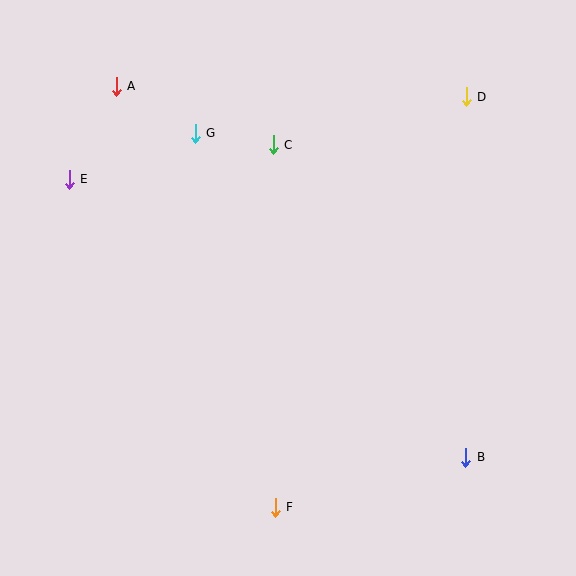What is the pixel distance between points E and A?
The distance between E and A is 104 pixels.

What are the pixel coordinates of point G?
Point G is at (195, 133).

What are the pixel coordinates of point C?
Point C is at (273, 145).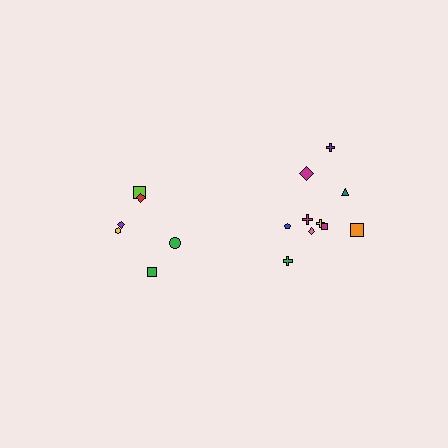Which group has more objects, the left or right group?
The right group.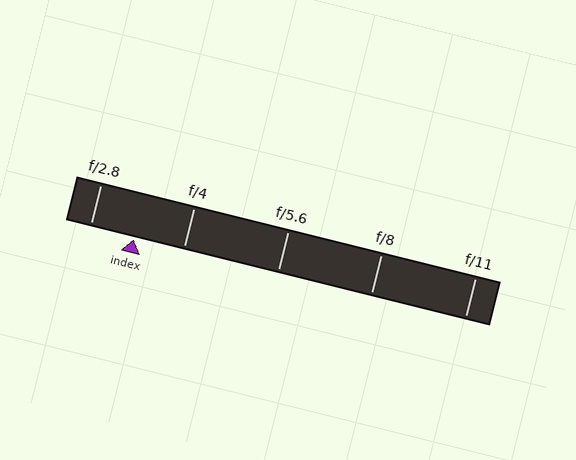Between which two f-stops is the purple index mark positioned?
The index mark is between f/2.8 and f/4.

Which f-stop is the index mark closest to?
The index mark is closest to f/2.8.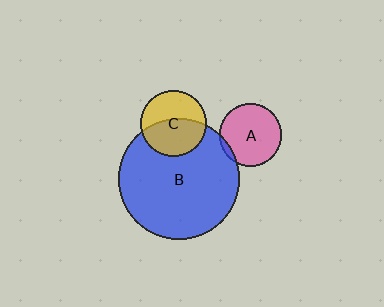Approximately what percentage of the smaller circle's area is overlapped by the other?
Approximately 5%.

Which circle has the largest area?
Circle B (blue).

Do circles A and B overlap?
Yes.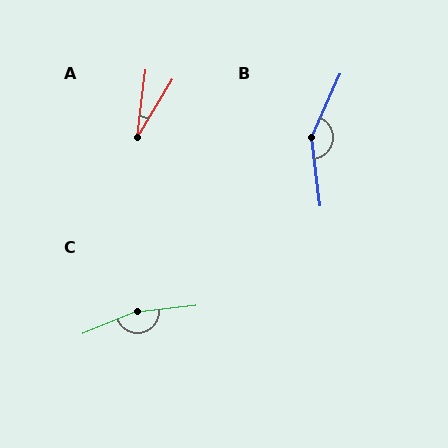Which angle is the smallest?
A, at approximately 24 degrees.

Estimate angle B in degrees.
Approximately 148 degrees.